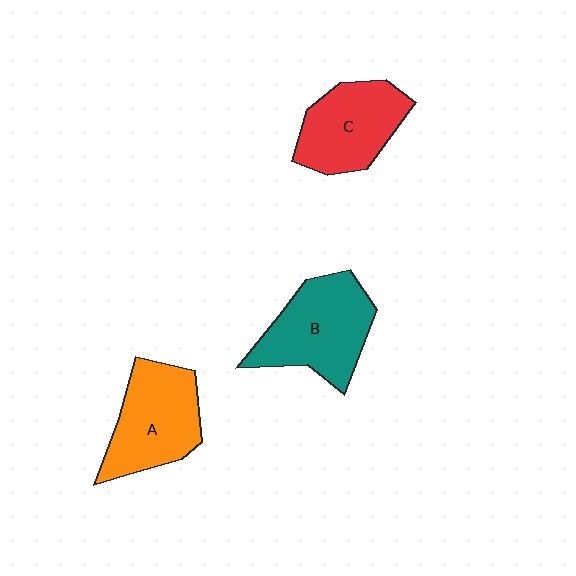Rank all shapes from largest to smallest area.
From largest to smallest: B (teal), A (orange), C (red).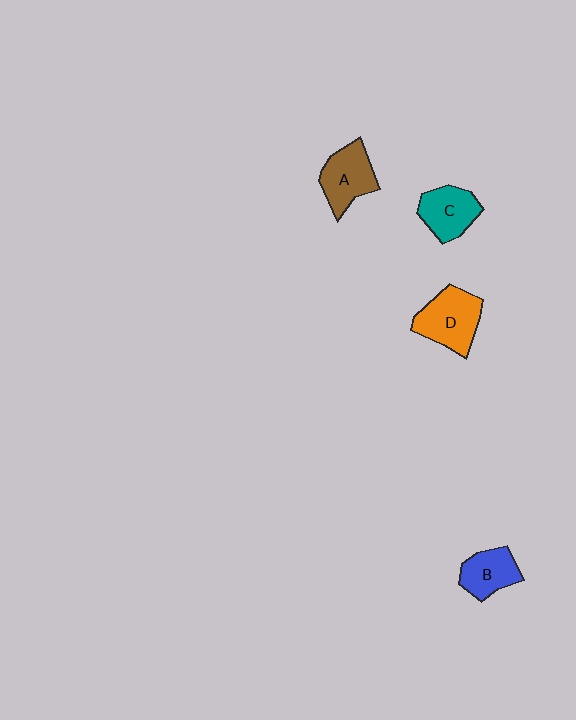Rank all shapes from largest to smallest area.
From largest to smallest: D (orange), A (brown), C (teal), B (blue).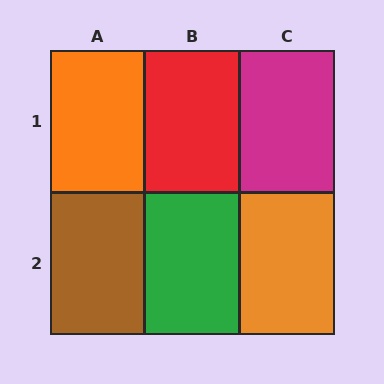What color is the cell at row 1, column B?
Red.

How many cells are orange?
2 cells are orange.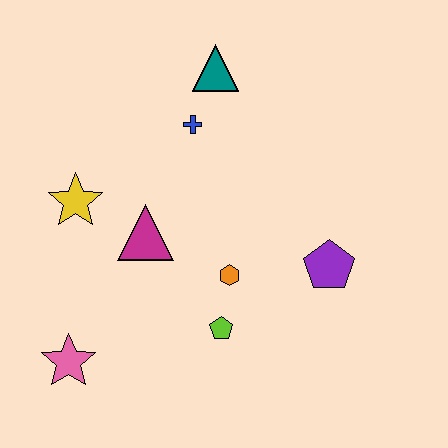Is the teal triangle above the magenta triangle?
Yes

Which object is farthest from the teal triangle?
The pink star is farthest from the teal triangle.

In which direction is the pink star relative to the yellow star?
The pink star is below the yellow star.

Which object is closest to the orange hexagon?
The lime pentagon is closest to the orange hexagon.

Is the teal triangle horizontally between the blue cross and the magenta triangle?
No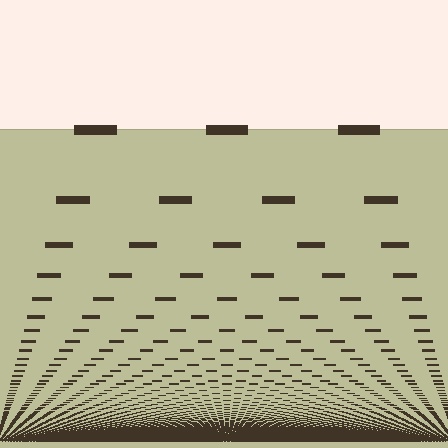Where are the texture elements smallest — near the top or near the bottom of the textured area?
Near the bottom.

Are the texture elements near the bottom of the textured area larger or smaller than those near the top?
Smaller. The gradient is inverted — elements near the bottom are smaller and denser.